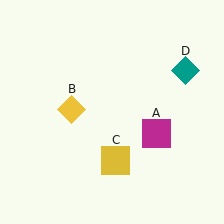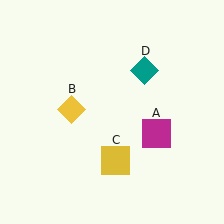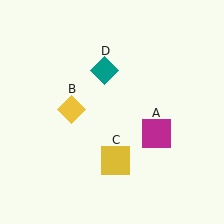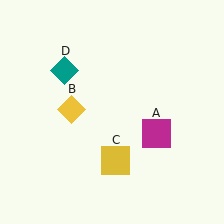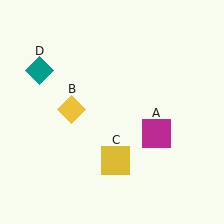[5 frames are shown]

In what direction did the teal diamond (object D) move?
The teal diamond (object D) moved left.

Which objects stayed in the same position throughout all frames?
Magenta square (object A) and yellow diamond (object B) and yellow square (object C) remained stationary.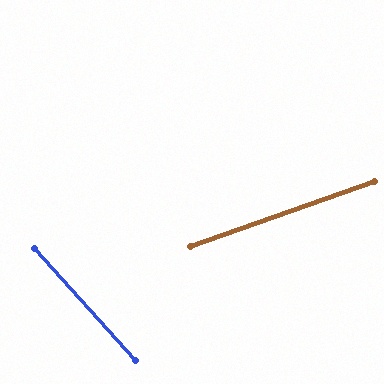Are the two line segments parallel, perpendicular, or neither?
Neither parallel nor perpendicular — they differ by about 67°.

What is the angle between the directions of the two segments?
Approximately 67 degrees.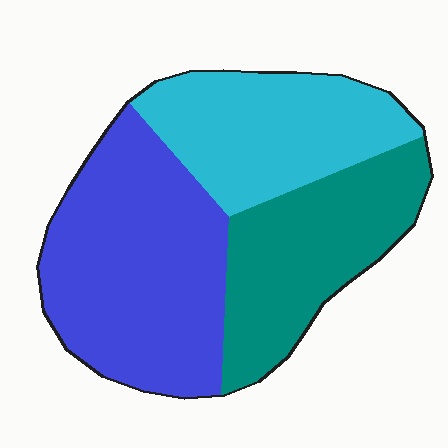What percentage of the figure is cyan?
Cyan covers 28% of the figure.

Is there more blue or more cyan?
Blue.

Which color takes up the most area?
Blue, at roughly 45%.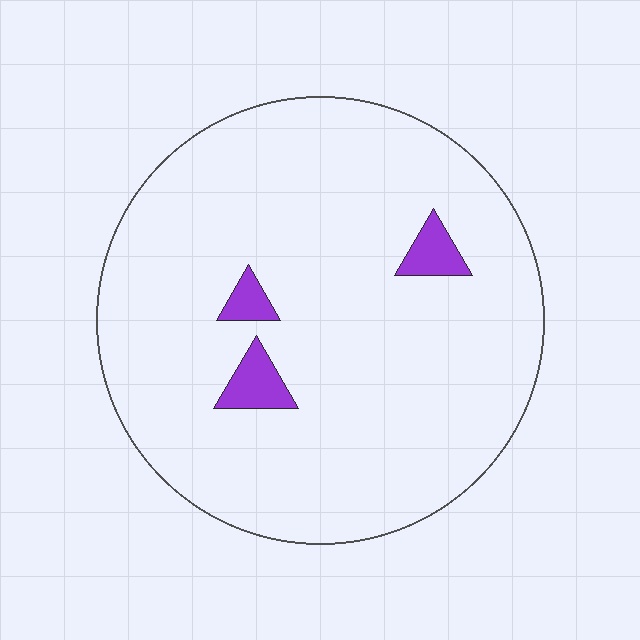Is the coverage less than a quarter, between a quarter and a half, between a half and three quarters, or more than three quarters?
Less than a quarter.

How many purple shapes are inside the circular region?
3.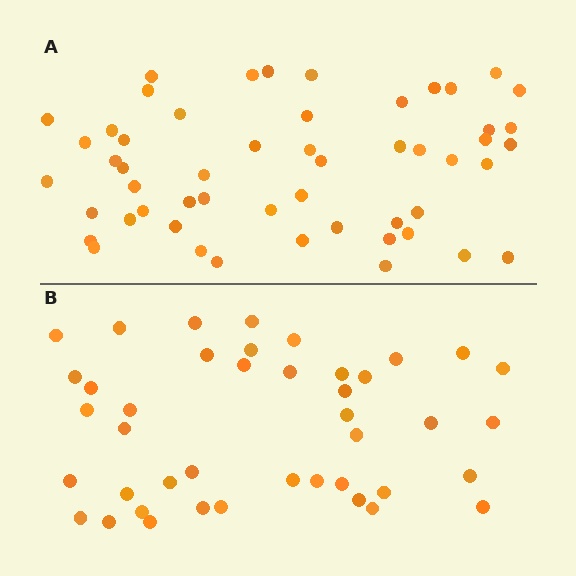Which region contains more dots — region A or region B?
Region A (the top region) has more dots.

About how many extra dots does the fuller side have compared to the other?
Region A has roughly 12 or so more dots than region B.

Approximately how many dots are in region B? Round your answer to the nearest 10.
About 40 dots. (The exact count is 42, which rounds to 40.)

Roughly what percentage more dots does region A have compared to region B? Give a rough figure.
About 25% more.